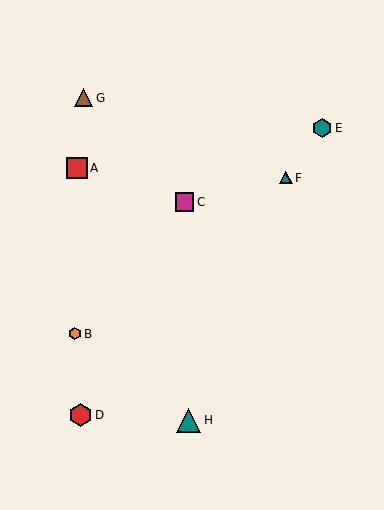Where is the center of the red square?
The center of the red square is at (77, 168).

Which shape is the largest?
The teal triangle (labeled H) is the largest.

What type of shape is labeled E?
Shape E is a teal hexagon.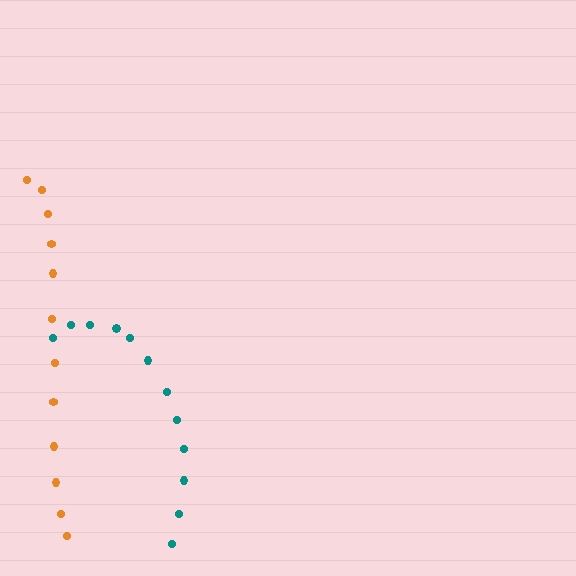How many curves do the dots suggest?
There are 2 distinct paths.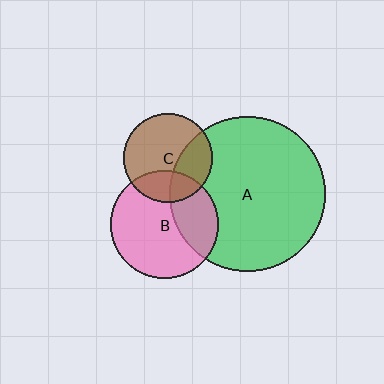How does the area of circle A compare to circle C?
Approximately 3.0 times.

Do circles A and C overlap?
Yes.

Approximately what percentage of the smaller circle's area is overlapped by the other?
Approximately 30%.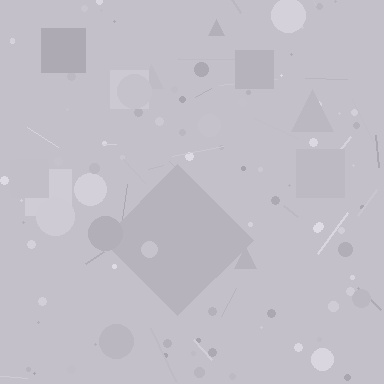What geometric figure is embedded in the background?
A diamond is embedded in the background.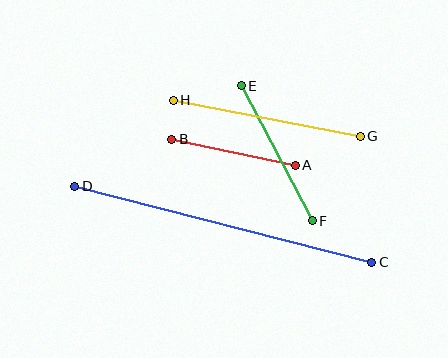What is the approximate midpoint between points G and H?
The midpoint is at approximately (267, 118) pixels.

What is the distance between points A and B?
The distance is approximately 126 pixels.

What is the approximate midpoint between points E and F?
The midpoint is at approximately (277, 153) pixels.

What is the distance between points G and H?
The distance is approximately 190 pixels.